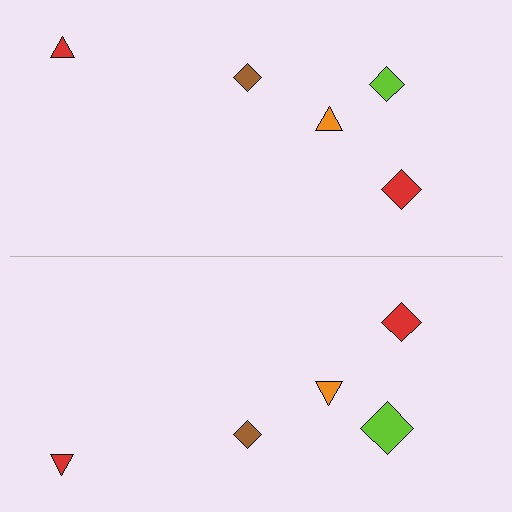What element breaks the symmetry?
The lime diamond on the bottom side has a different size than its mirror counterpart.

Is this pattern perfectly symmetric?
No, the pattern is not perfectly symmetric. The lime diamond on the bottom side has a different size than its mirror counterpart.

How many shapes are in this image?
There are 10 shapes in this image.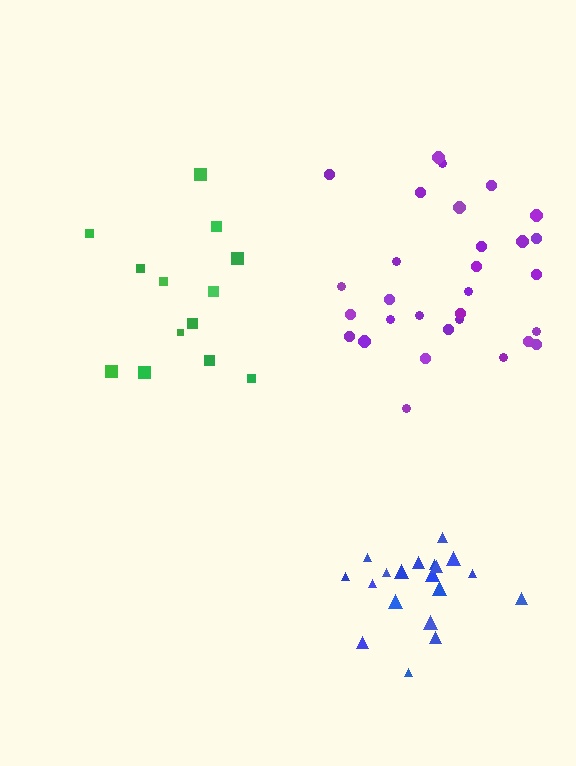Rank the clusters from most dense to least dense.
blue, purple, green.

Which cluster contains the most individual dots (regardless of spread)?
Purple (30).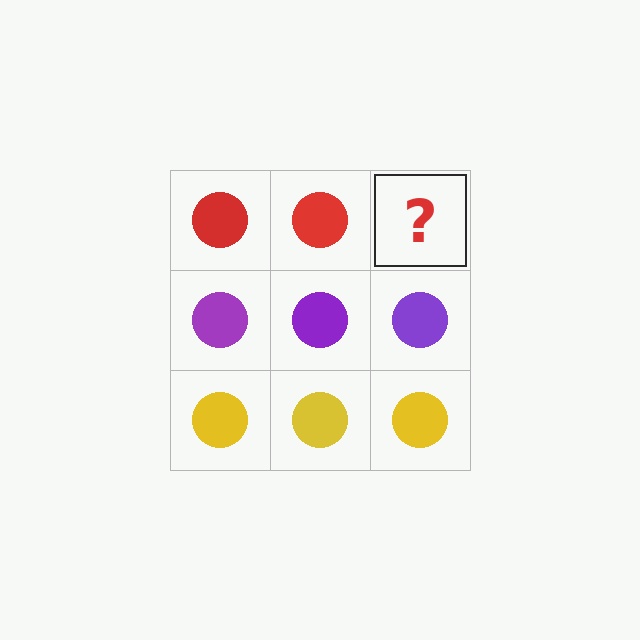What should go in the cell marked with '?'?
The missing cell should contain a red circle.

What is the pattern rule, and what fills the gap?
The rule is that each row has a consistent color. The gap should be filled with a red circle.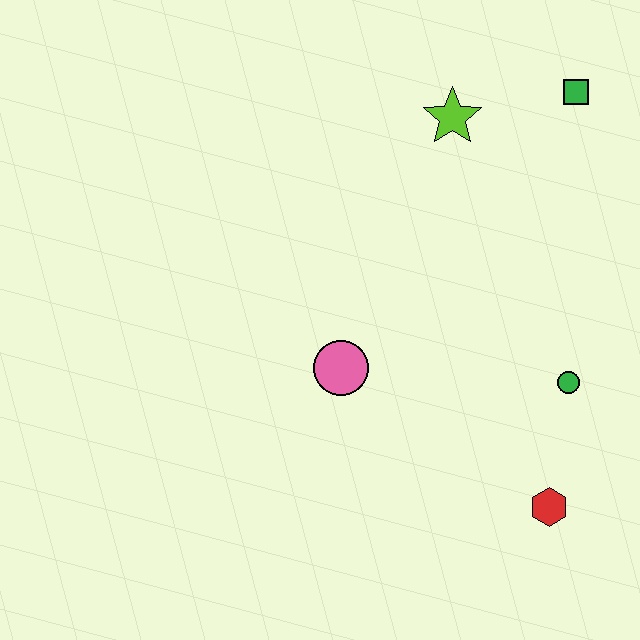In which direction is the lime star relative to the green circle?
The lime star is above the green circle.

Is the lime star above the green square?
No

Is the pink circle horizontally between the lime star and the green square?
No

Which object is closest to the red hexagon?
The green circle is closest to the red hexagon.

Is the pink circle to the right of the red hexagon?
No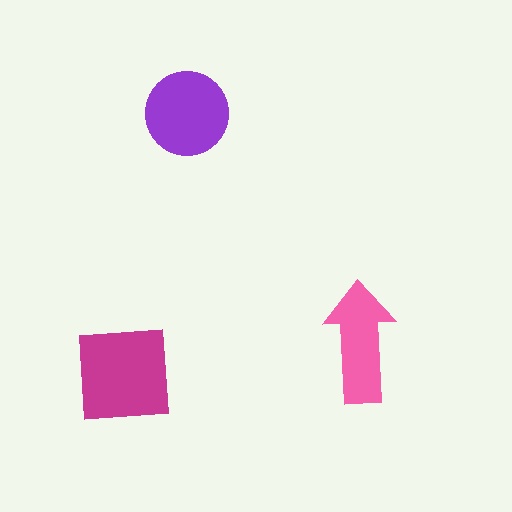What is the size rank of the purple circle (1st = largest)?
2nd.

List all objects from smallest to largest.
The pink arrow, the purple circle, the magenta square.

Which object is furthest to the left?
The magenta square is leftmost.